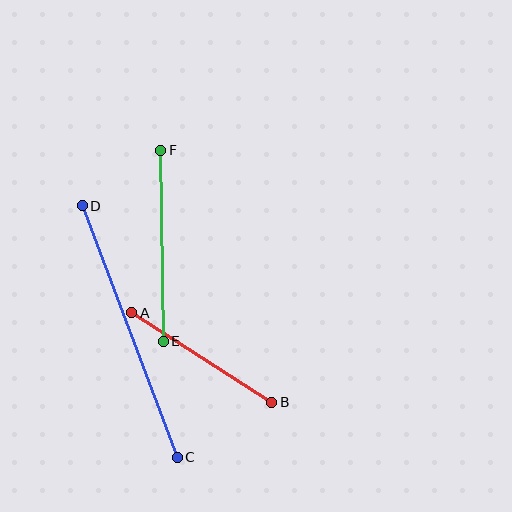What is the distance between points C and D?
The distance is approximately 269 pixels.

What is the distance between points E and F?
The distance is approximately 191 pixels.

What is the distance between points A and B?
The distance is approximately 166 pixels.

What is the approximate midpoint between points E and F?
The midpoint is at approximately (162, 246) pixels.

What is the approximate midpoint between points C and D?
The midpoint is at approximately (130, 331) pixels.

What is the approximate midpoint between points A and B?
The midpoint is at approximately (202, 357) pixels.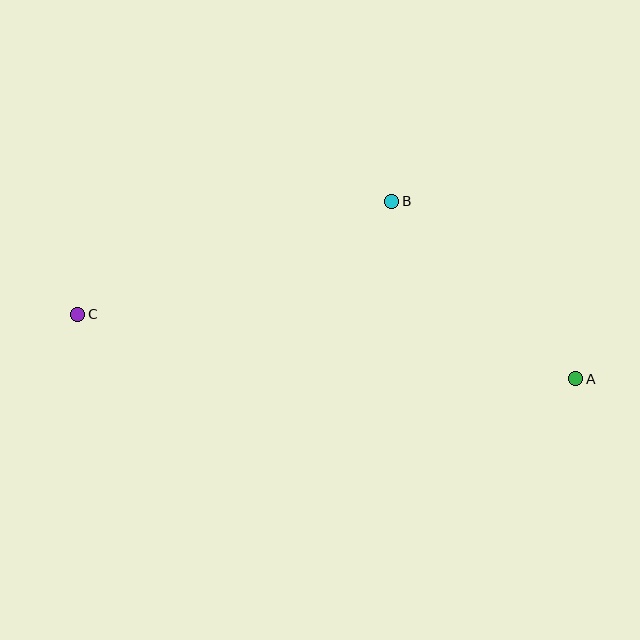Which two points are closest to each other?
Points A and B are closest to each other.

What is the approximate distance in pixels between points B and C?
The distance between B and C is approximately 334 pixels.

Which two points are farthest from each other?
Points A and C are farthest from each other.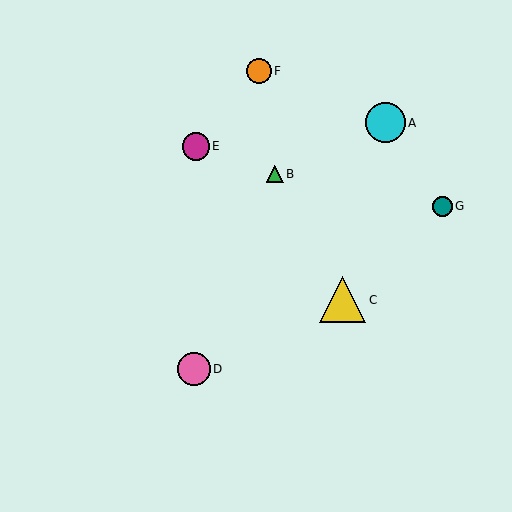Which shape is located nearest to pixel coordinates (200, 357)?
The pink circle (labeled D) at (194, 369) is nearest to that location.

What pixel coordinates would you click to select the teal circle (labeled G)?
Click at (442, 206) to select the teal circle G.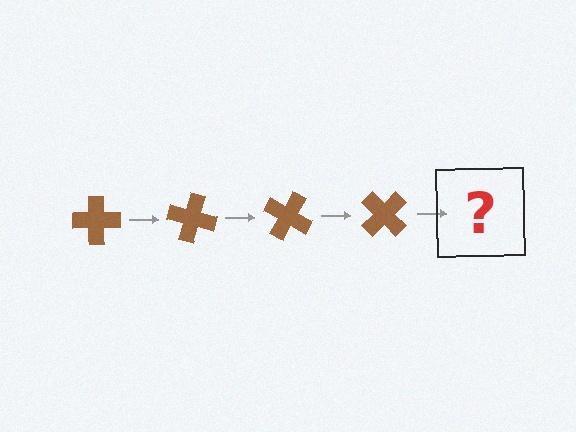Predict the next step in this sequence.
The next step is a brown cross rotated 60 degrees.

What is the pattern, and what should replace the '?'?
The pattern is that the cross rotates 15 degrees each step. The '?' should be a brown cross rotated 60 degrees.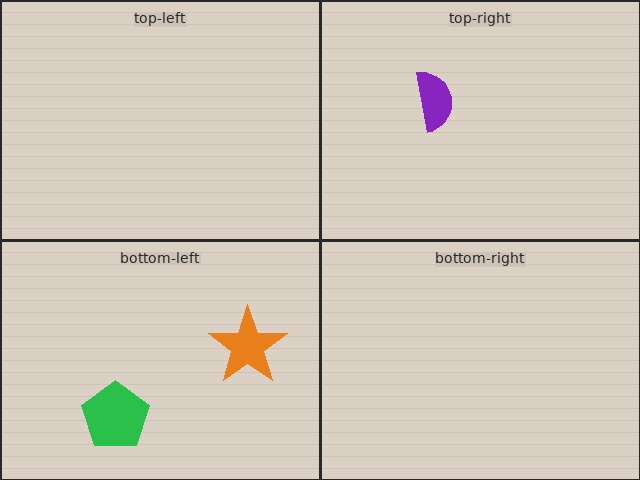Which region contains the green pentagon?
The bottom-left region.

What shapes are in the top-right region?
The purple semicircle.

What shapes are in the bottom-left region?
The green pentagon, the orange star.